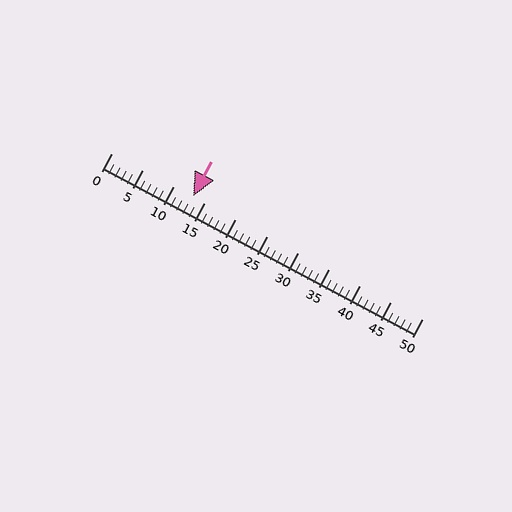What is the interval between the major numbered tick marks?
The major tick marks are spaced 5 units apart.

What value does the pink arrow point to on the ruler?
The pink arrow points to approximately 13.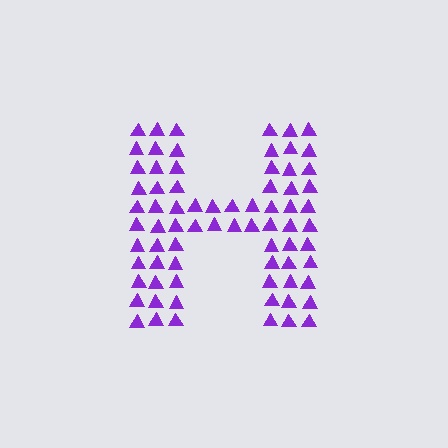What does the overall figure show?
The overall figure shows the letter H.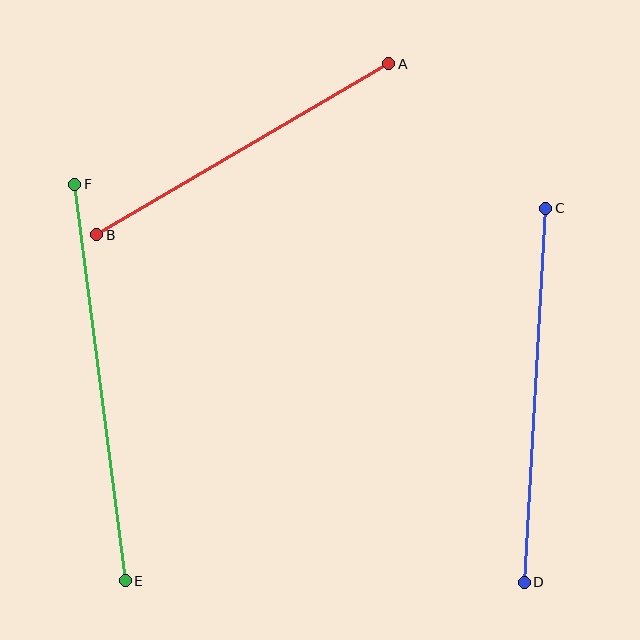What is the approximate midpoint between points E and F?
The midpoint is at approximately (100, 382) pixels.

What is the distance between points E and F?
The distance is approximately 400 pixels.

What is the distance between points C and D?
The distance is approximately 375 pixels.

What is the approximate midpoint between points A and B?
The midpoint is at approximately (243, 149) pixels.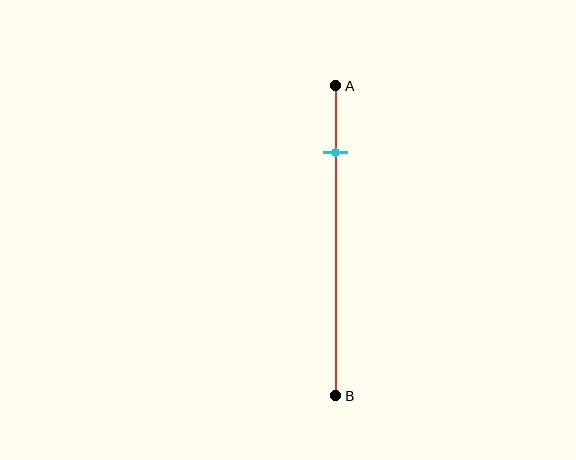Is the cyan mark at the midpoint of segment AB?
No, the mark is at about 20% from A, not at the 50% midpoint.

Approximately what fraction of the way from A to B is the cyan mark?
The cyan mark is approximately 20% of the way from A to B.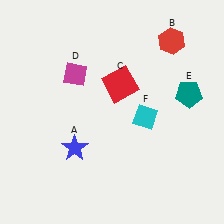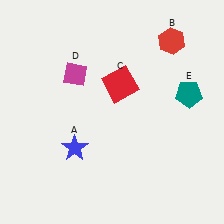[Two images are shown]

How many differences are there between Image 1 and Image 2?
There is 1 difference between the two images.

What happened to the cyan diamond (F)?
The cyan diamond (F) was removed in Image 2. It was in the bottom-right area of Image 1.